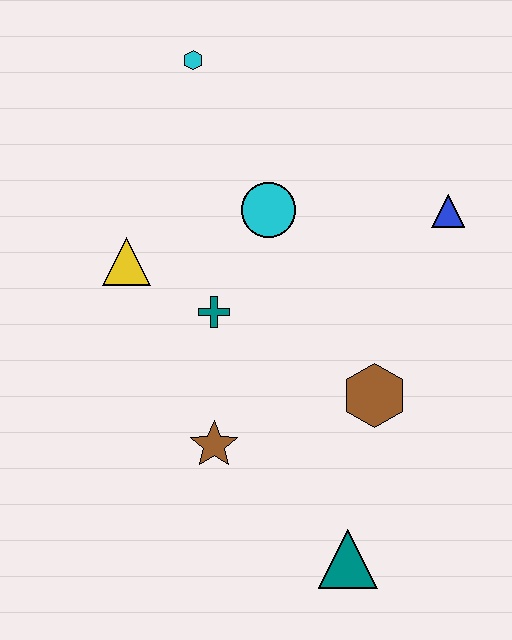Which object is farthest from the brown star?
The cyan hexagon is farthest from the brown star.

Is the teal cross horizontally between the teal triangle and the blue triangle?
No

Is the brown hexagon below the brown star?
No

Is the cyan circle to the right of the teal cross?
Yes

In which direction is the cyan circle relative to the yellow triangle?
The cyan circle is to the right of the yellow triangle.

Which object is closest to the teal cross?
The yellow triangle is closest to the teal cross.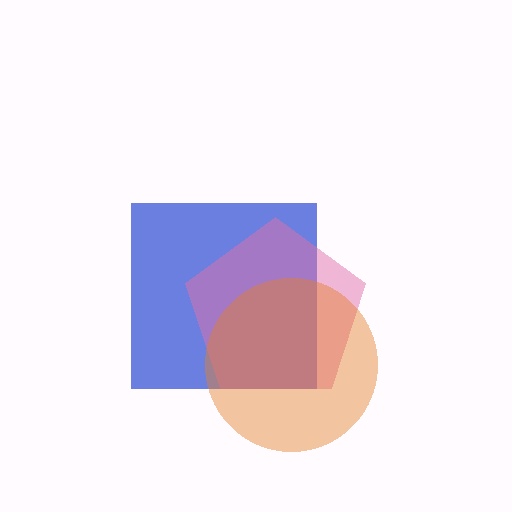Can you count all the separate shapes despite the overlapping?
Yes, there are 3 separate shapes.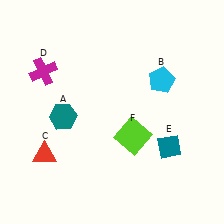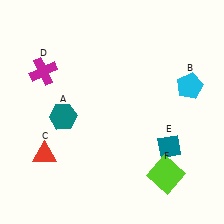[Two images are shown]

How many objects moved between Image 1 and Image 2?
2 objects moved between the two images.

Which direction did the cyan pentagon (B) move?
The cyan pentagon (B) moved right.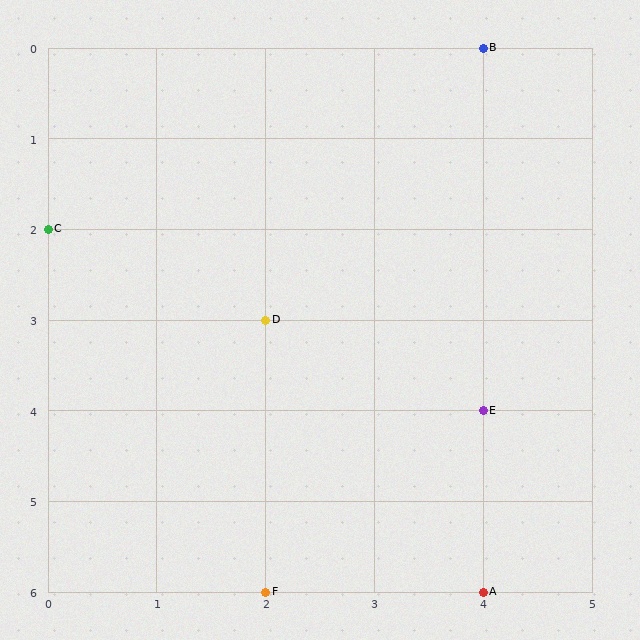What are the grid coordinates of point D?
Point D is at grid coordinates (2, 3).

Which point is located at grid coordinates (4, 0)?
Point B is at (4, 0).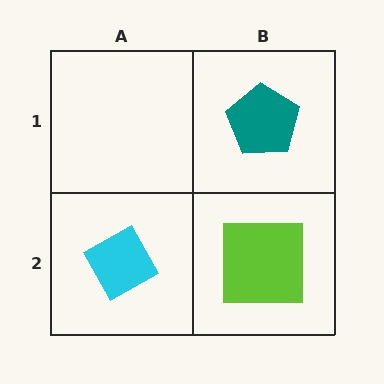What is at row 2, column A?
A cyan diamond.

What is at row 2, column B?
A lime square.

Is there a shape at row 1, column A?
No, that cell is empty.